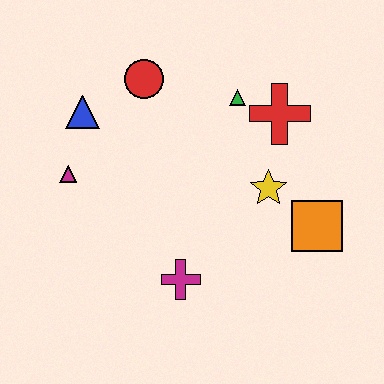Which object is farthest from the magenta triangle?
The orange square is farthest from the magenta triangle.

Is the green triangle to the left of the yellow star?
Yes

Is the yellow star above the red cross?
No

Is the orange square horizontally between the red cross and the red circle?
No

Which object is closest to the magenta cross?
The yellow star is closest to the magenta cross.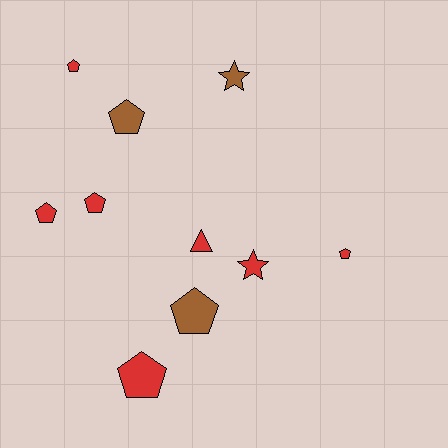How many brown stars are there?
There is 1 brown star.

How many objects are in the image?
There are 10 objects.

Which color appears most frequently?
Red, with 7 objects.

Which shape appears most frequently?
Pentagon, with 7 objects.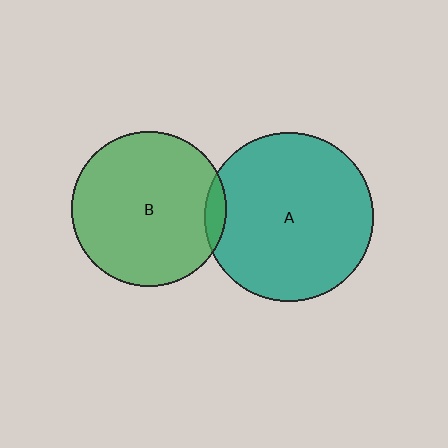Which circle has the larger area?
Circle A (teal).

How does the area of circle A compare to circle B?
Approximately 1.2 times.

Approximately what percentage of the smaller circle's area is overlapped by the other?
Approximately 5%.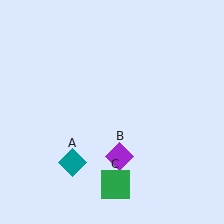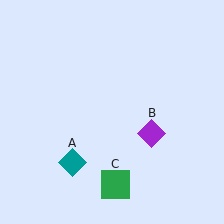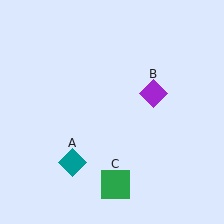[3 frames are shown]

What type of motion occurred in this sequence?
The purple diamond (object B) rotated counterclockwise around the center of the scene.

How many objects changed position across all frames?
1 object changed position: purple diamond (object B).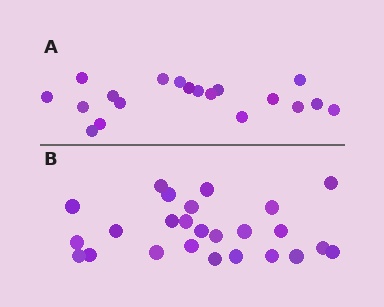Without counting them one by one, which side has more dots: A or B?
Region B (the bottom region) has more dots.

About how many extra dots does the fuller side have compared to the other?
Region B has about 6 more dots than region A.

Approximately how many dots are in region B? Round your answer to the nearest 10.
About 20 dots. (The exact count is 25, which rounds to 20.)